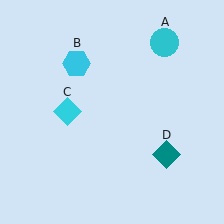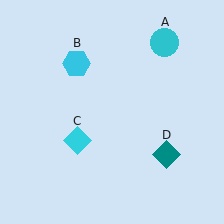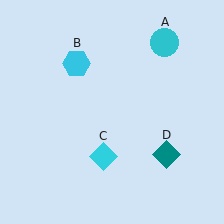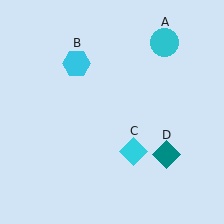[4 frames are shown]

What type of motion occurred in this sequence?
The cyan diamond (object C) rotated counterclockwise around the center of the scene.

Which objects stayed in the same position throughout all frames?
Cyan circle (object A) and cyan hexagon (object B) and teal diamond (object D) remained stationary.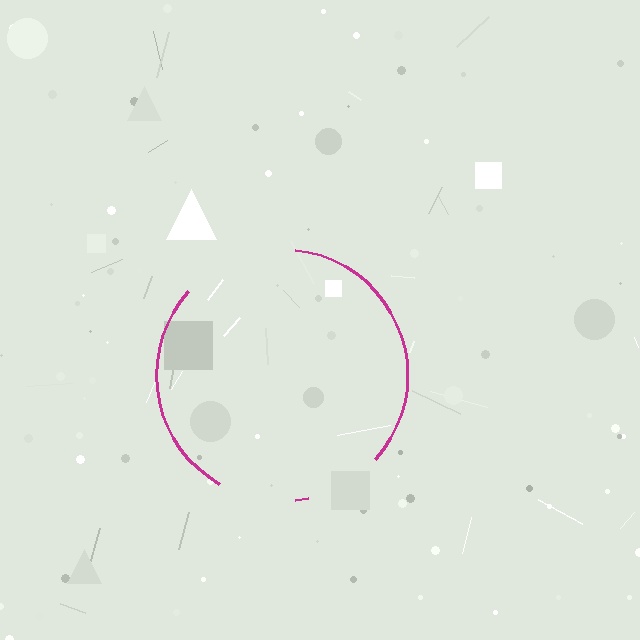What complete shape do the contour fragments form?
The contour fragments form a circle.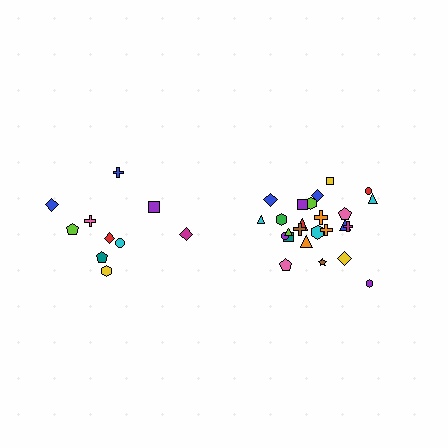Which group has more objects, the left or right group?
The right group.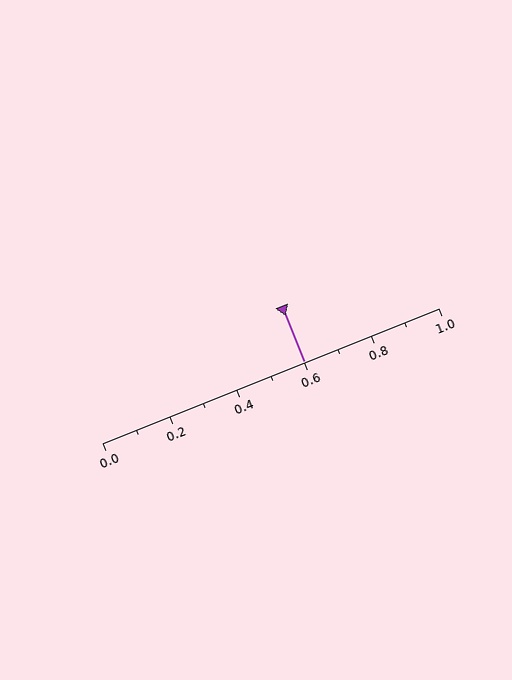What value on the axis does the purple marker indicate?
The marker indicates approximately 0.6.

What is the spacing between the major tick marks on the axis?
The major ticks are spaced 0.2 apart.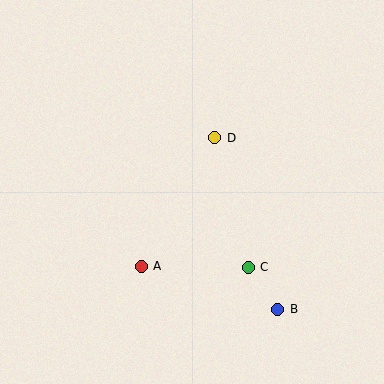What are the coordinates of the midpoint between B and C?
The midpoint between B and C is at (263, 288).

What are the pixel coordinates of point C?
Point C is at (248, 267).